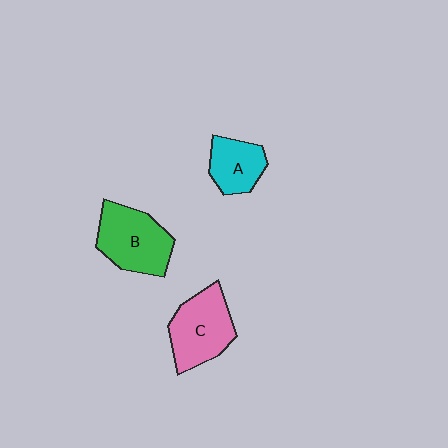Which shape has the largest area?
Shape B (green).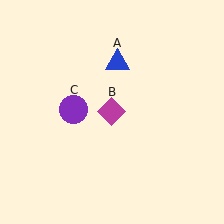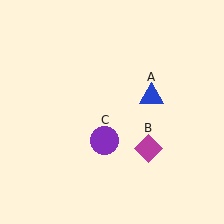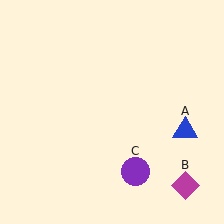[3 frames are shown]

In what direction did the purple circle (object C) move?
The purple circle (object C) moved down and to the right.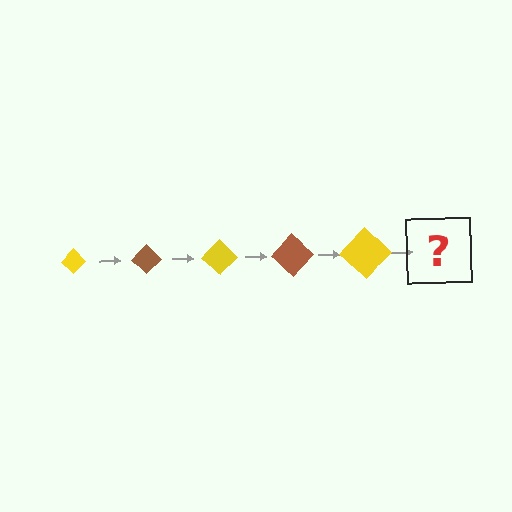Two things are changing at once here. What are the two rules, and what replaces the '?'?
The two rules are that the diamond grows larger each step and the color cycles through yellow and brown. The '?' should be a brown diamond, larger than the previous one.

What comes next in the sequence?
The next element should be a brown diamond, larger than the previous one.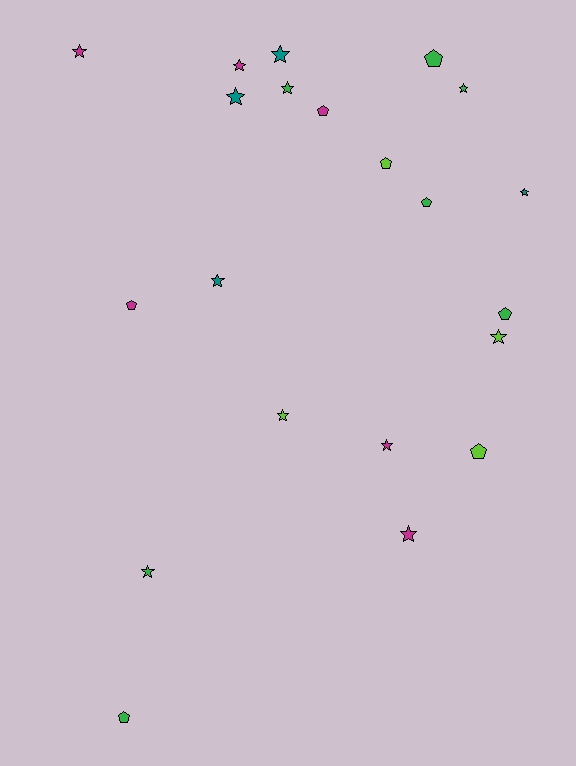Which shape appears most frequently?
Star, with 13 objects.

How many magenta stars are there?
There are 4 magenta stars.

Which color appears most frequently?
Green, with 7 objects.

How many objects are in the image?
There are 21 objects.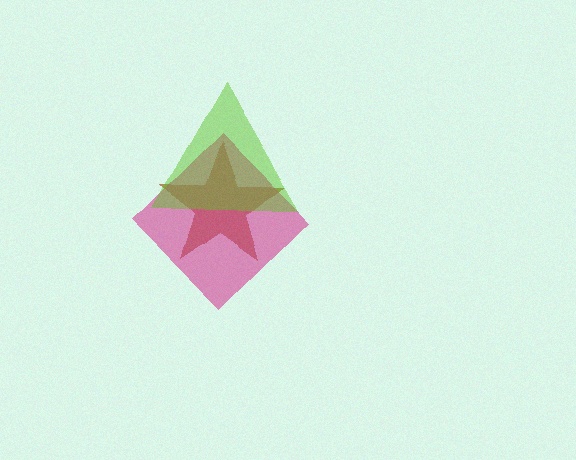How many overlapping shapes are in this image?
There are 3 overlapping shapes in the image.